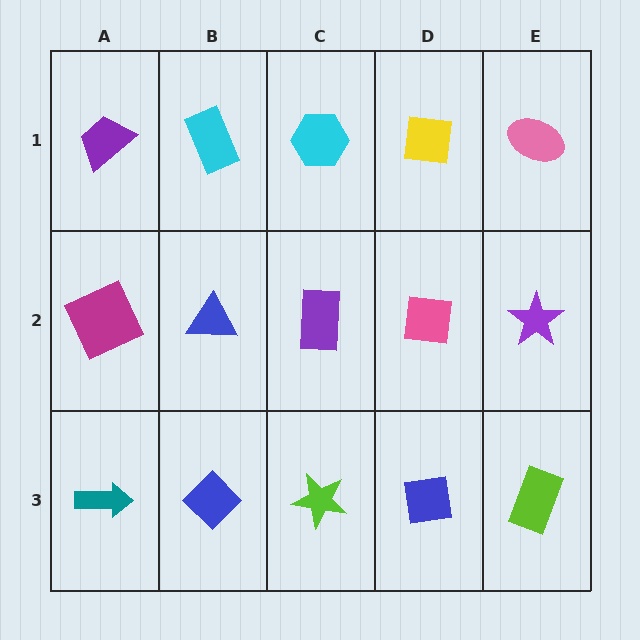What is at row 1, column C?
A cyan hexagon.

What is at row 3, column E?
A lime rectangle.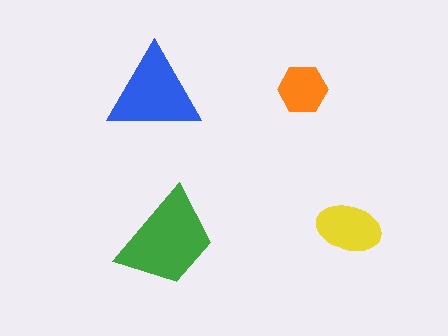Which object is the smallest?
The orange hexagon.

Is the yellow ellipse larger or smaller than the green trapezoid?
Smaller.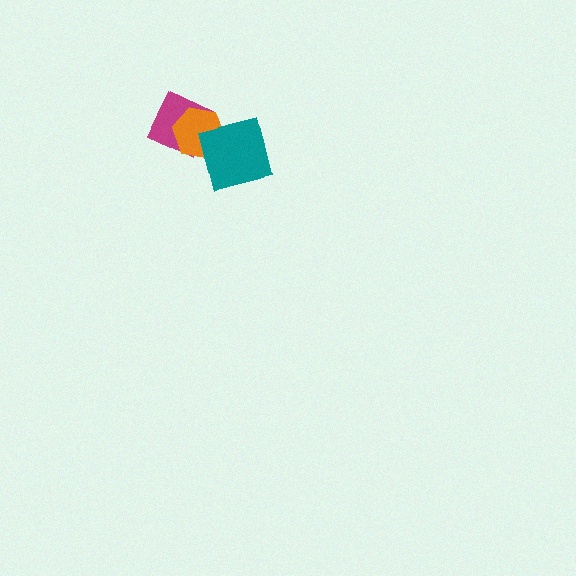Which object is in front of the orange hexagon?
The teal square is in front of the orange hexagon.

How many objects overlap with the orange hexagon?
2 objects overlap with the orange hexagon.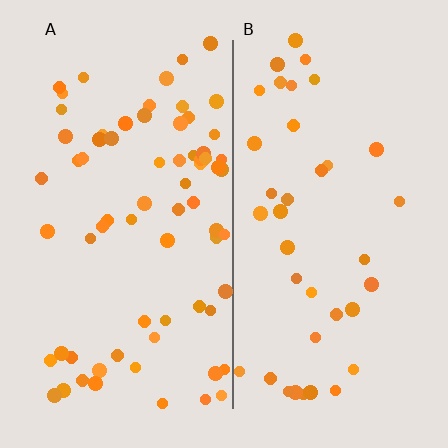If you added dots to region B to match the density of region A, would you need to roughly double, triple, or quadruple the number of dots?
Approximately double.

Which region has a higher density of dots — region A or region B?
A (the left).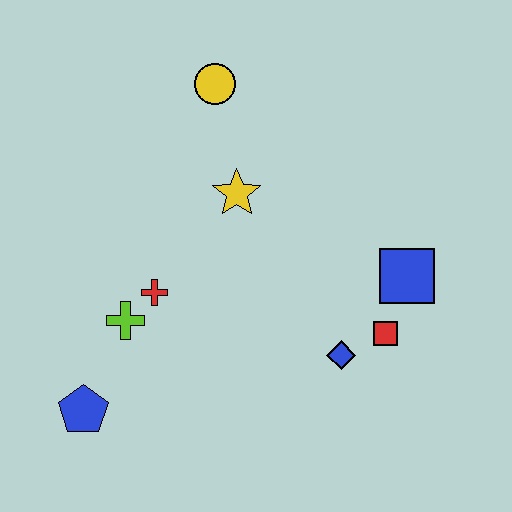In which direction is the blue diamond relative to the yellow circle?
The blue diamond is below the yellow circle.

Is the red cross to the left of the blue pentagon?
No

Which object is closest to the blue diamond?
The red square is closest to the blue diamond.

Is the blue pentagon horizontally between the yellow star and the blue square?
No